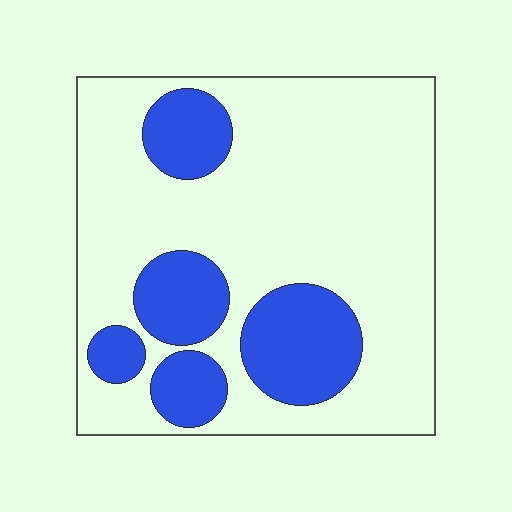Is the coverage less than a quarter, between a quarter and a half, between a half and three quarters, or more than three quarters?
Between a quarter and a half.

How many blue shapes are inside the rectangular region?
5.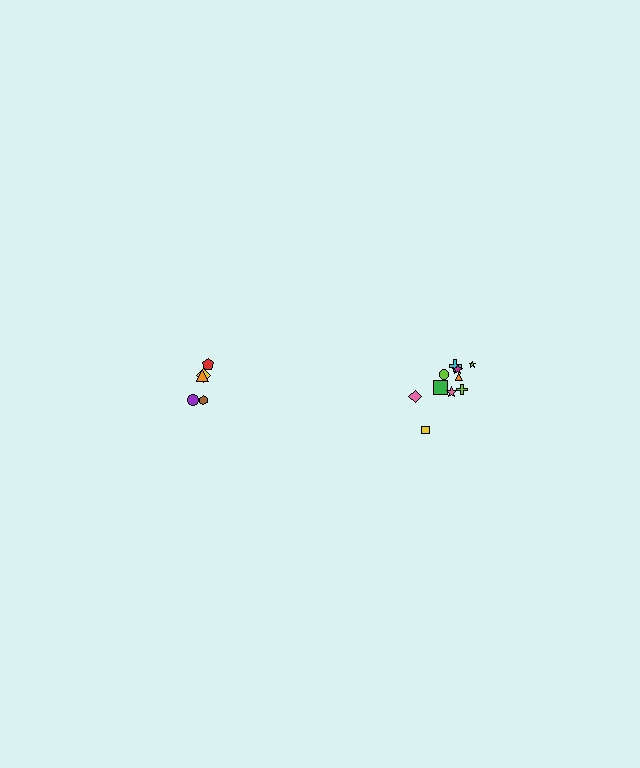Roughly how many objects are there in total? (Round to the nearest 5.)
Roughly 15 objects in total.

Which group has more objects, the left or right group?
The right group.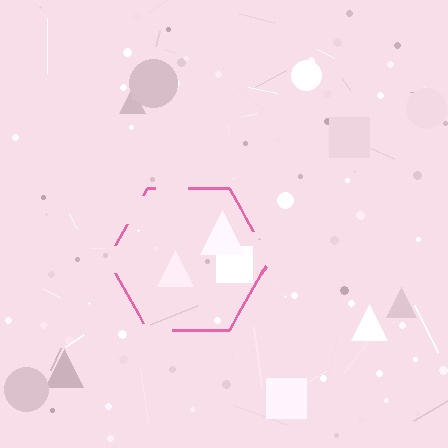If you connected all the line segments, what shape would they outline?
They would outline a hexagon.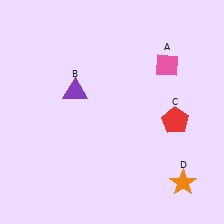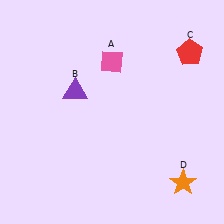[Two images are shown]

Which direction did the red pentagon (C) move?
The red pentagon (C) moved up.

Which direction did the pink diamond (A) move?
The pink diamond (A) moved left.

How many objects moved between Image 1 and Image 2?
2 objects moved between the two images.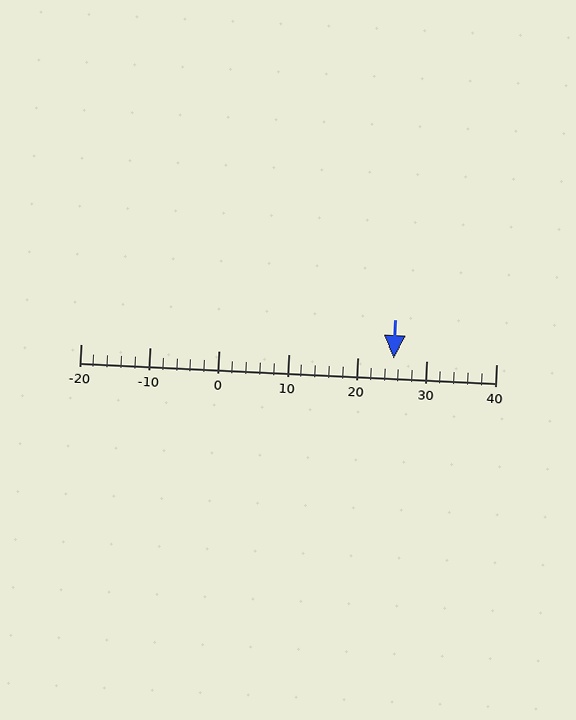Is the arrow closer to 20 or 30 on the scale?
The arrow is closer to 30.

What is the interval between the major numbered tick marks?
The major tick marks are spaced 10 units apart.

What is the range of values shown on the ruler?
The ruler shows values from -20 to 40.